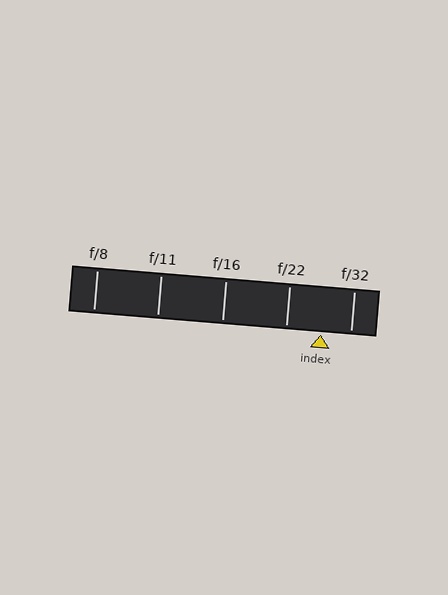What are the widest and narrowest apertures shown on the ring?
The widest aperture shown is f/8 and the narrowest is f/32.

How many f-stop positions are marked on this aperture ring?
There are 5 f-stop positions marked.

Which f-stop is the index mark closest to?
The index mark is closest to f/32.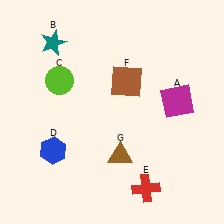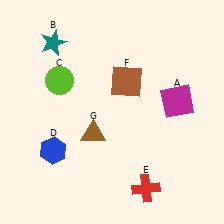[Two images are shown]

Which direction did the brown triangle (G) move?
The brown triangle (G) moved left.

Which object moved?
The brown triangle (G) moved left.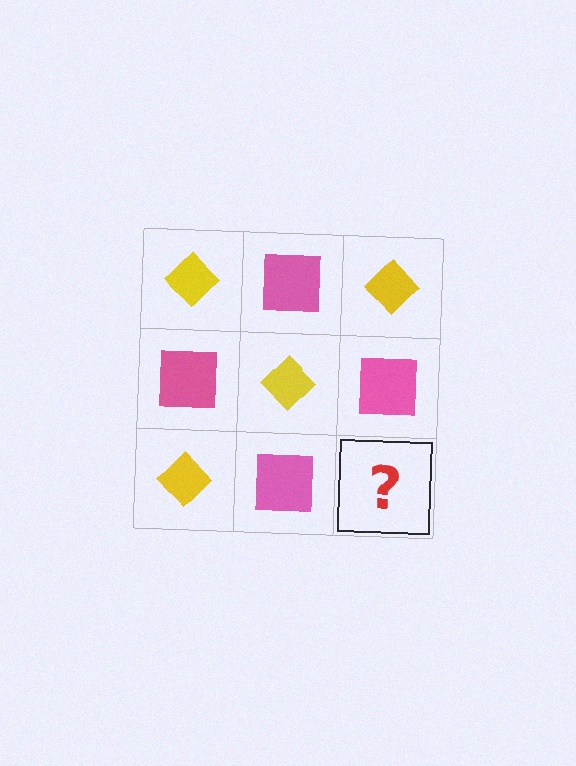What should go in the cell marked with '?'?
The missing cell should contain a yellow diamond.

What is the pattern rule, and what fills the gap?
The rule is that it alternates yellow diamond and pink square in a checkerboard pattern. The gap should be filled with a yellow diamond.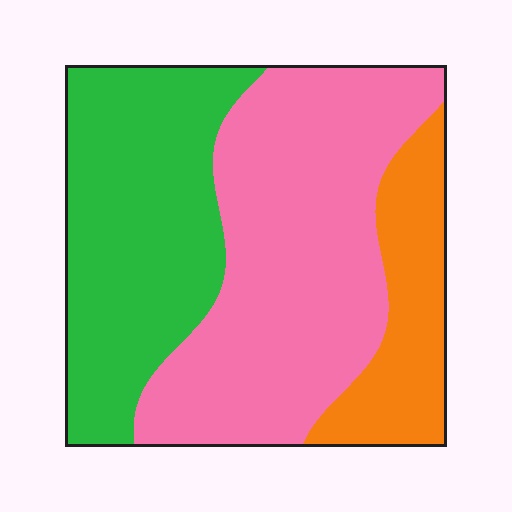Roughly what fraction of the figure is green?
Green covers about 35% of the figure.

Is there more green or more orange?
Green.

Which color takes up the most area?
Pink, at roughly 45%.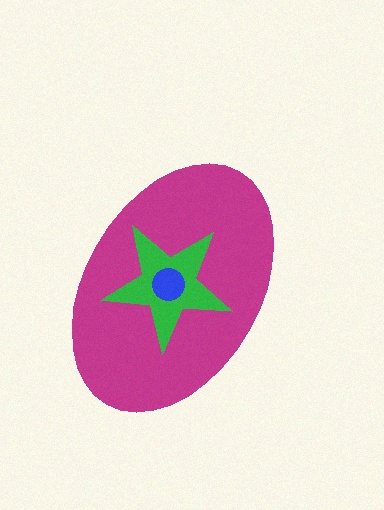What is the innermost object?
The blue circle.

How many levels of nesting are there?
3.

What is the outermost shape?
The magenta ellipse.